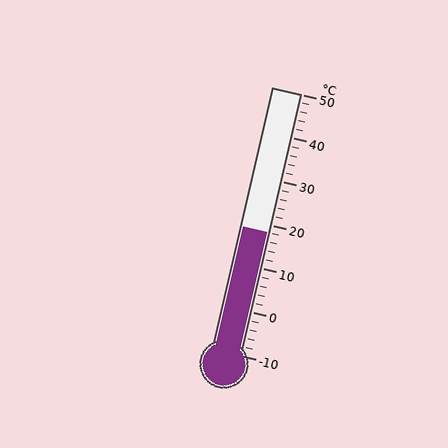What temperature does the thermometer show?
The thermometer shows approximately 18°C.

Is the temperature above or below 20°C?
The temperature is below 20°C.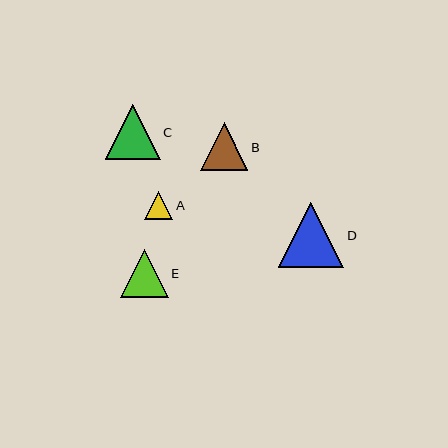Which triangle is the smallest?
Triangle A is the smallest with a size of approximately 28 pixels.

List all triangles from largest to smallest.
From largest to smallest: D, C, E, B, A.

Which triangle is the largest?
Triangle D is the largest with a size of approximately 65 pixels.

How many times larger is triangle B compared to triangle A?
Triangle B is approximately 1.7 times the size of triangle A.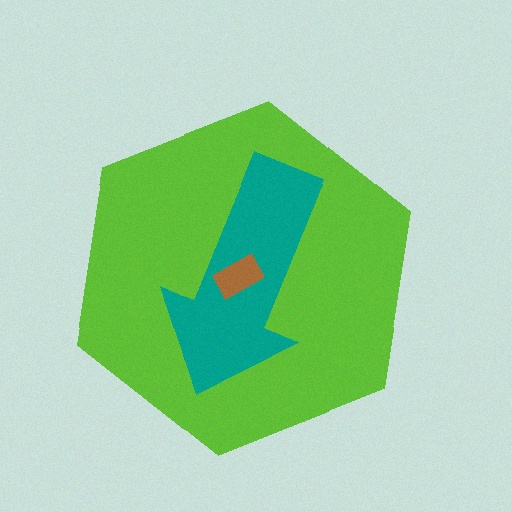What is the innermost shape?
The brown rectangle.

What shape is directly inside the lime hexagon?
The teal arrow.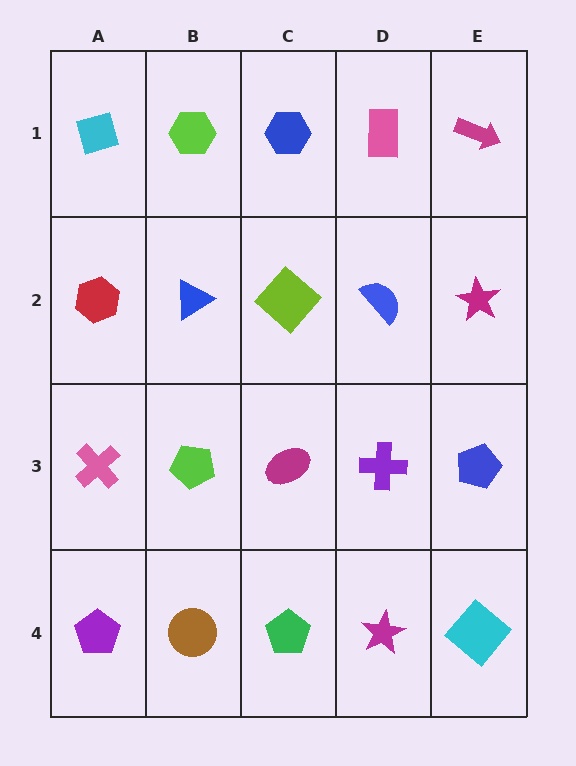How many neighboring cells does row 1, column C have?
3.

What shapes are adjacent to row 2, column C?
A blue hexagon (row 1, column C), a magenta ellipse (row 3, column C), a blue triangle (row 2, column B), a blue semicircle (row 2, column D).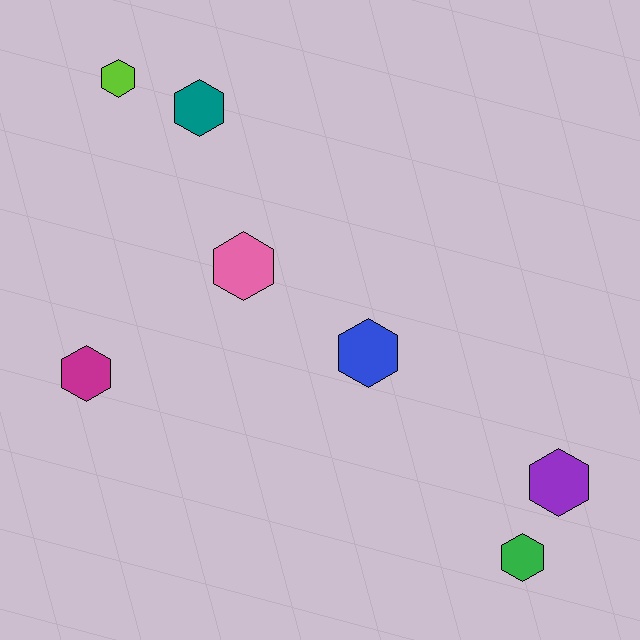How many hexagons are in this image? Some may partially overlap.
There are 7 hexagons.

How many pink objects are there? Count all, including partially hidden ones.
There is 1 pink object.